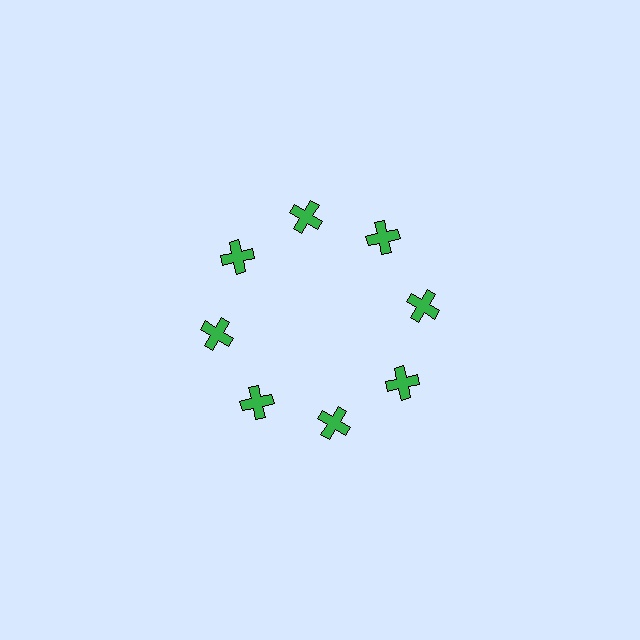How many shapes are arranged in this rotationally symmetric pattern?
There are 8 shapes, arranged in 8 groups of 1.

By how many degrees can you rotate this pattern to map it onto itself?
The pattern maps onto itself every 45 degrees of rotation.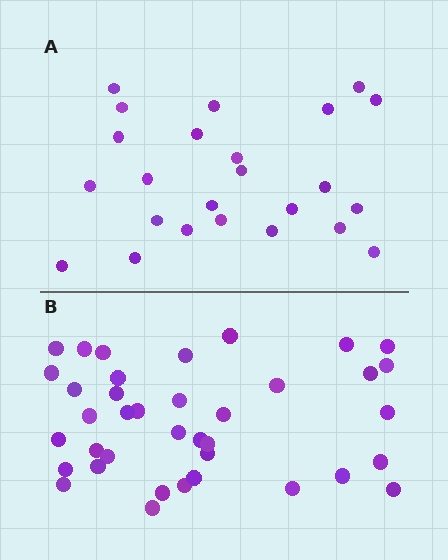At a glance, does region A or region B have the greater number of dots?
Region B (the bottom region) has more dots.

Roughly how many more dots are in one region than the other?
Region B has approximately 15 more dots than region A.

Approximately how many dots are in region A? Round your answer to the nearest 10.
About 20 dots. (The exact count is 24, which rounds to 20.)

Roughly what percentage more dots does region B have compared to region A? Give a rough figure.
About 60% more.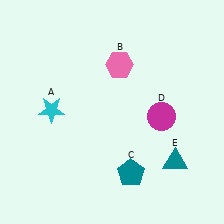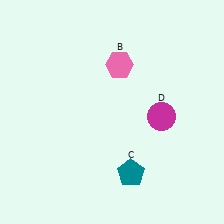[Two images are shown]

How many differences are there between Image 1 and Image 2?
There are 2 differences between the two images.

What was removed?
The cyan star (A), the teal triangle (E) were removed in Image 2.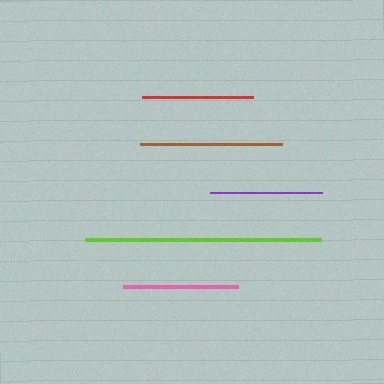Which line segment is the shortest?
The red line is the shortest at approximately 111 pixels.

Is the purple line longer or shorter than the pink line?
The pink line is longer than the purple line.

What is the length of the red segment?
The red segment is approximately 111 pixels long.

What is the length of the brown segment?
The brown segment is approximately 142 pixels long.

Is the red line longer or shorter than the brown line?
The brown line is longer than the red line.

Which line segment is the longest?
The lime line is the longest at approximately 236 pixels.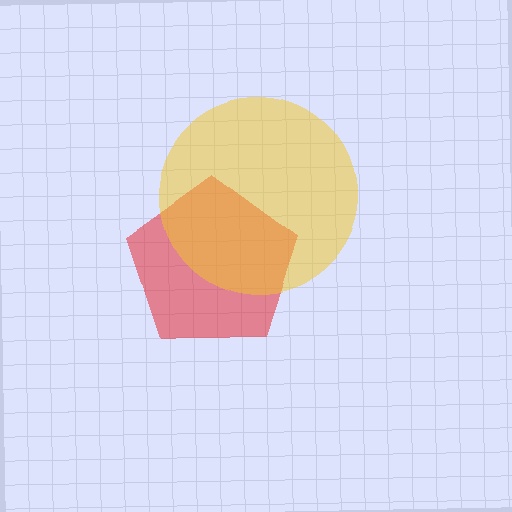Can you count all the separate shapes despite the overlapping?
Yes, there are 2 separate shapes.